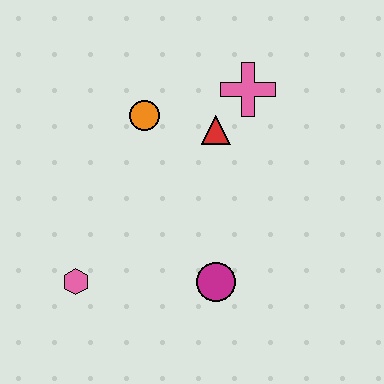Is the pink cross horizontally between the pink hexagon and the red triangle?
No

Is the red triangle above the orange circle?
No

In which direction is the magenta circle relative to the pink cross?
The magenta circle is below the pink cross.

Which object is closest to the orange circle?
The red triangle is closest to the orange circle.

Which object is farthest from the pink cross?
The pink hexagon is farthest from the pink cross.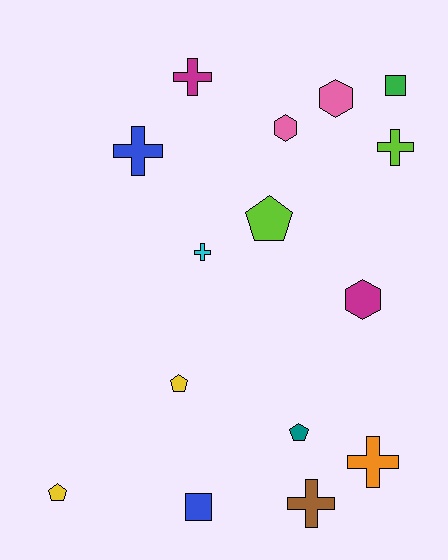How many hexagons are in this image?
There are 3 hexagons.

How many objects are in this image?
There are 15 objects.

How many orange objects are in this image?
There is 1 orange object.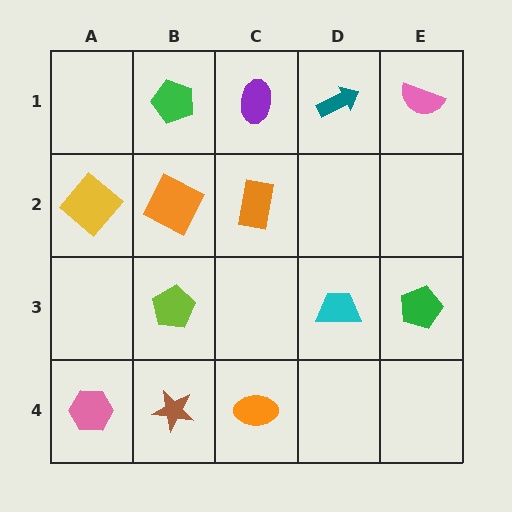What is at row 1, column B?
A green pentagon.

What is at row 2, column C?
An orange rectangle.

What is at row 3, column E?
A green pentagon.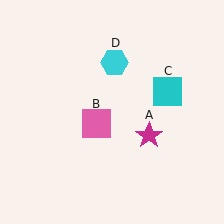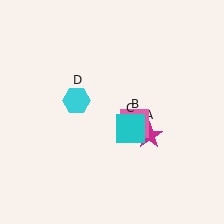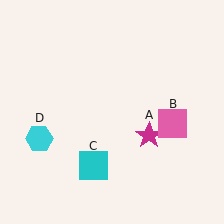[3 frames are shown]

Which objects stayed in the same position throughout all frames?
Magenta star (object A) remained stationary.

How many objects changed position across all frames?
3 objects changed position: pink square (object B), cyan square (object C), cyan hexagon (object D).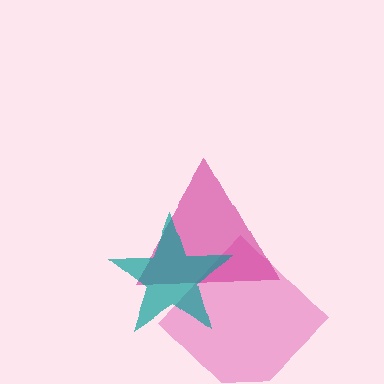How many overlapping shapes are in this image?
There are 3 overlapping shapes in the image.